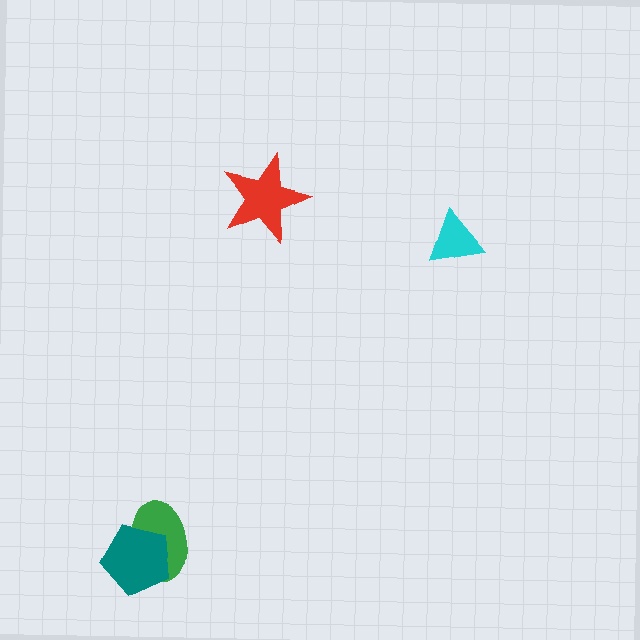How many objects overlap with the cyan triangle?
0 objects overlap with the cyan triangle.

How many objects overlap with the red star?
0 objects overlap with the red star.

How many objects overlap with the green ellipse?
1 object overlaps with the green ellipse.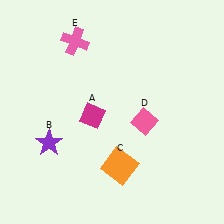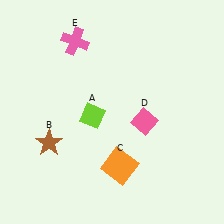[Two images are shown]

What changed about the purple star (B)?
In Image 1, B is purple. In Image 2, it changed to brown.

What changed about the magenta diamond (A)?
In Image 1, A is magenta. In Image 2, it changed to lime.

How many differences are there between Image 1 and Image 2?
There are 2 differences between the two images.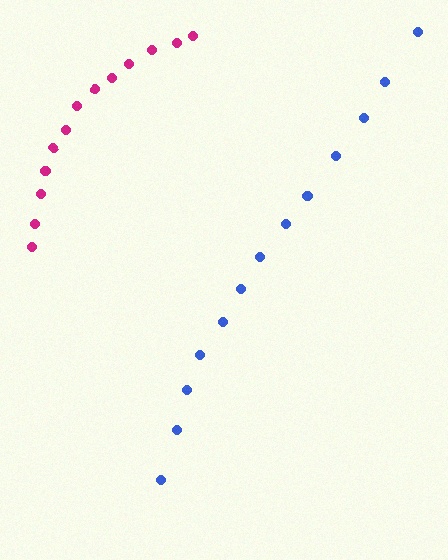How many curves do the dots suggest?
There are 2 distinct paths.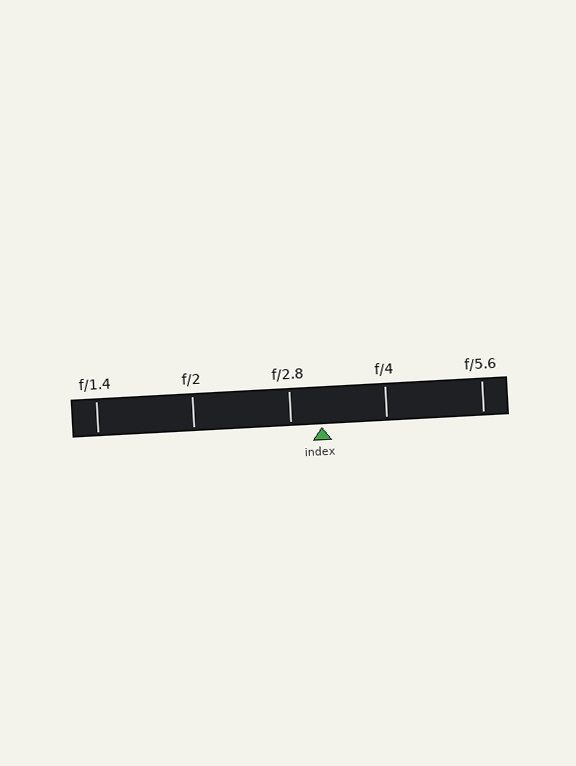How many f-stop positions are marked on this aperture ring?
There are 5 f-stop positions marked.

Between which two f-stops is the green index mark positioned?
The index mark is between f/2.8 and f/4.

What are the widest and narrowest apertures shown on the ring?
The widest aperture shown is f/1.4 and the narrowest is f/5.6.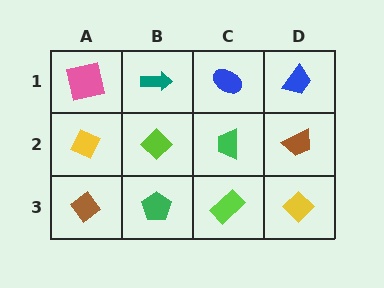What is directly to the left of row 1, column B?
A pink square.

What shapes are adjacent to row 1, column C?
A green trapezoid (row 2, column C), a teal arrow (row 1, column B), a blue trapezoid (row 1, column D).